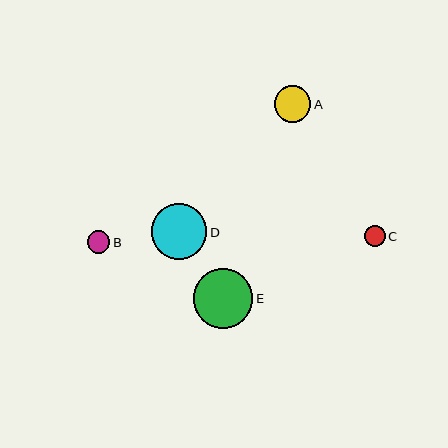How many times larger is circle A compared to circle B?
Circle A is approximately 1.7 times the size of circle B.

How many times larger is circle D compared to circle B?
Circle D is approximately 2.5 times the size of circle B.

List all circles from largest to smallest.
From largest to smallest: E, D, A, B, C.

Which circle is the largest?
Circle E is the largest with a size of approximately 59 pixels.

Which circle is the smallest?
Circle C is the smallest with a size of approximately 21 pixels.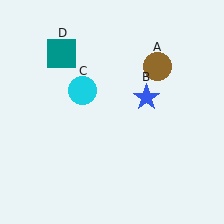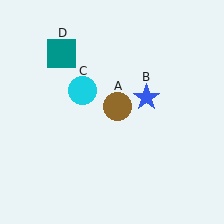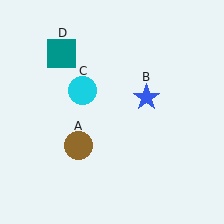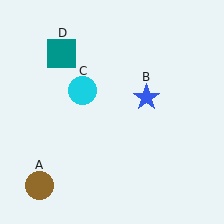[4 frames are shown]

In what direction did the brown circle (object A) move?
The brown circle (object A) moved down and to the left.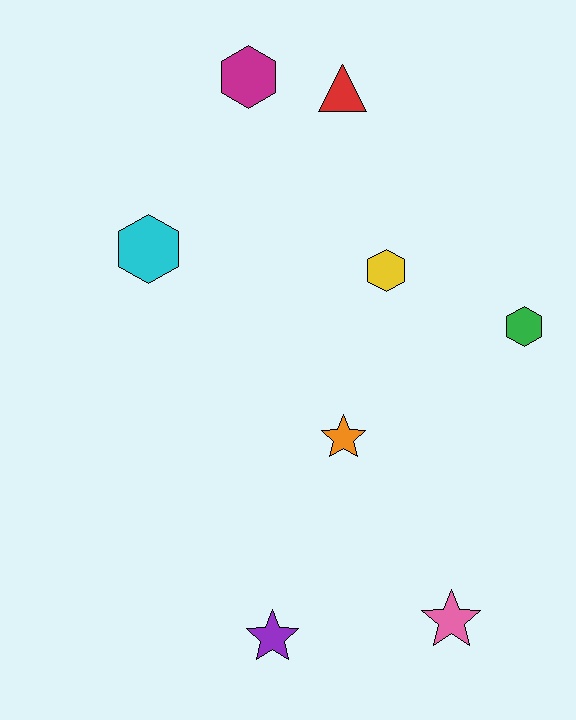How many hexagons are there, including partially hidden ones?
There are 4 hexagons.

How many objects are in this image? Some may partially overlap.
There are 8 objects.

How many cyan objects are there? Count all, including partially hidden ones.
There is 1 cyan object.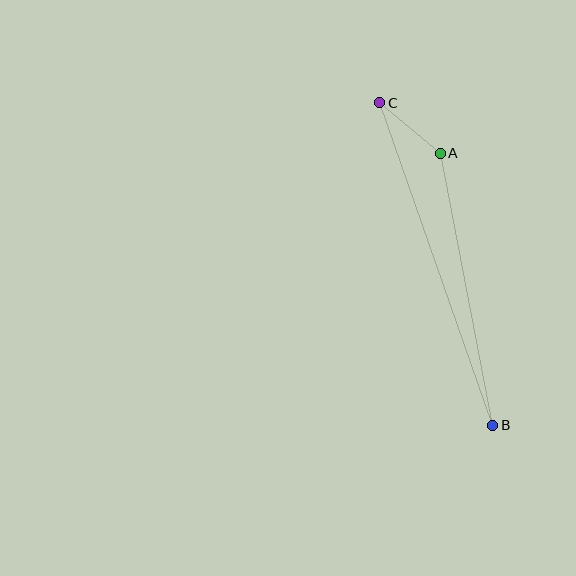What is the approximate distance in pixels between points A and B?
The distance between A and B is approximately 277 pixels.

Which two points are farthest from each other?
Points B and C are farthest from each other.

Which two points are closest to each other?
Points A and C are closest to each other.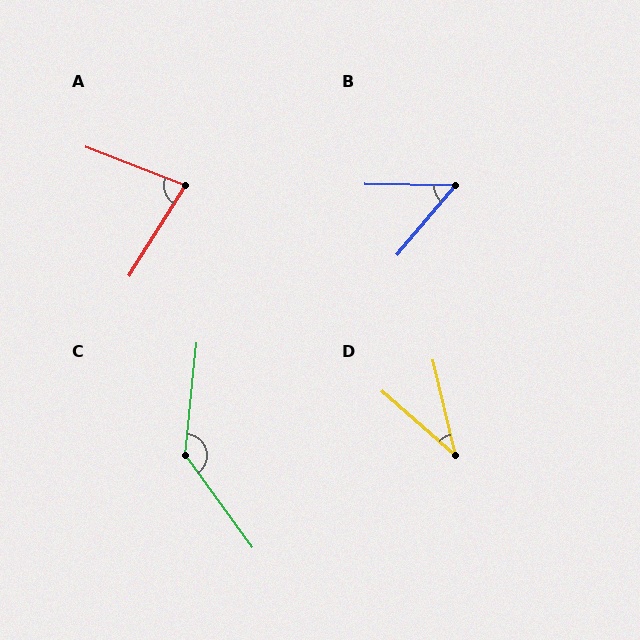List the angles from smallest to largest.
D (35°), B (51°), A (79°), C (138°).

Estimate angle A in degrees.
Approximately 79 degrees.